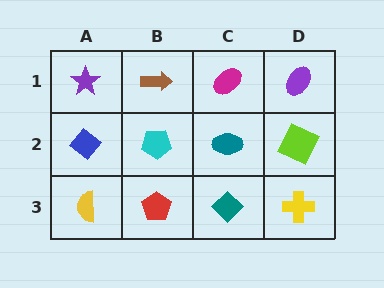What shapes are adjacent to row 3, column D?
A lime square (row 2, column D), a teal diamond (row 3, column C).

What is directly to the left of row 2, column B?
A blue diamond.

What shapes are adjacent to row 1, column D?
A lime square (row 2, column D), a magenta ellipse (row 1, column C).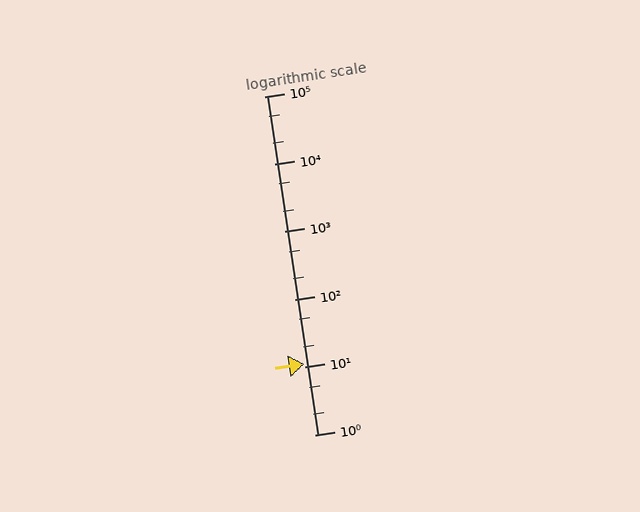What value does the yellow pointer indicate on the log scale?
The pointer indicates approximately 11.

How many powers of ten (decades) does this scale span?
The scale spans 5 decades, from 1 to 100000.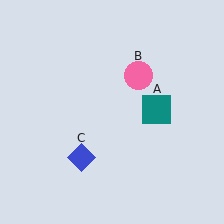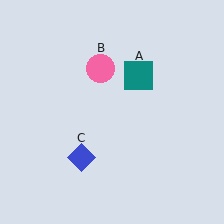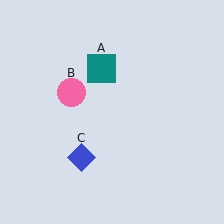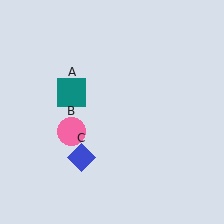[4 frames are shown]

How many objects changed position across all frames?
2 objects changed position: teal square (object A), pink circle (object B).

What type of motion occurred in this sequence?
The teal square (object A), pink circle (object B) rotated counterclockwise around the center of the scene.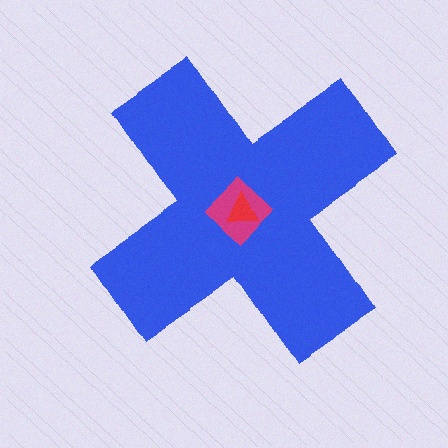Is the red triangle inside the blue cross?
Yes.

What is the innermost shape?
The red triangle.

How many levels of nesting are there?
3.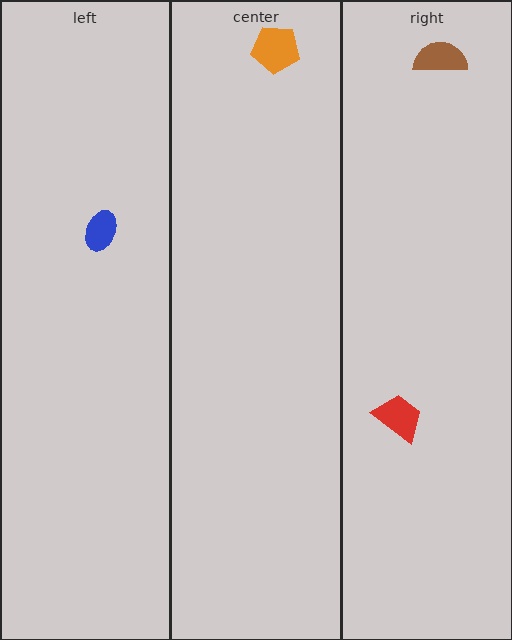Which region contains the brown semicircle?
The right region.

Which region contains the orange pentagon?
The center region.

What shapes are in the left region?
The blue ellipse.